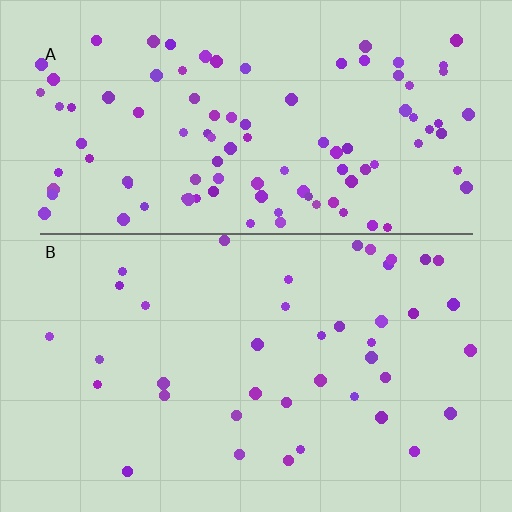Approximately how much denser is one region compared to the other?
Approximately 2.5× — region A over region B.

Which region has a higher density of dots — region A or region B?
A (the top).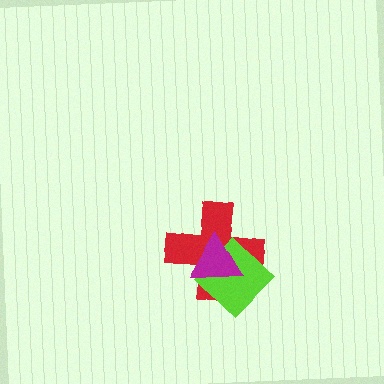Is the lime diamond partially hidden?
Yes, it is partially covered by another shape.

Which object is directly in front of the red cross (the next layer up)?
The lime diamond is directly in front of the red cross.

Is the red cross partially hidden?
Yes, it is partially covered by another shape.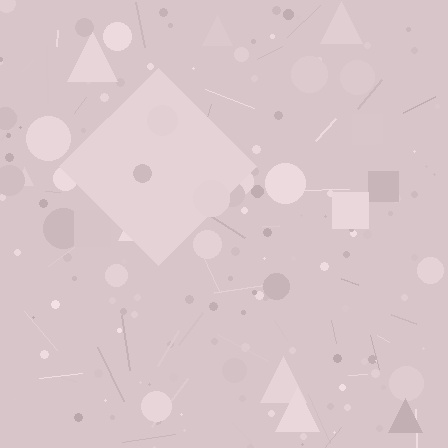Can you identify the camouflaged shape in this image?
The camouflaged shape is a diamond.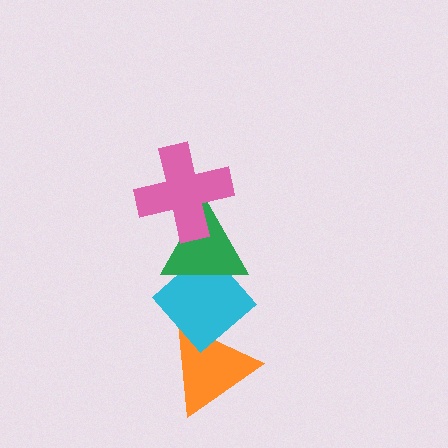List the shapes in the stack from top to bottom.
From top to bottom: the pink cross, the green triangle, the cyan diamond, the orange triangle.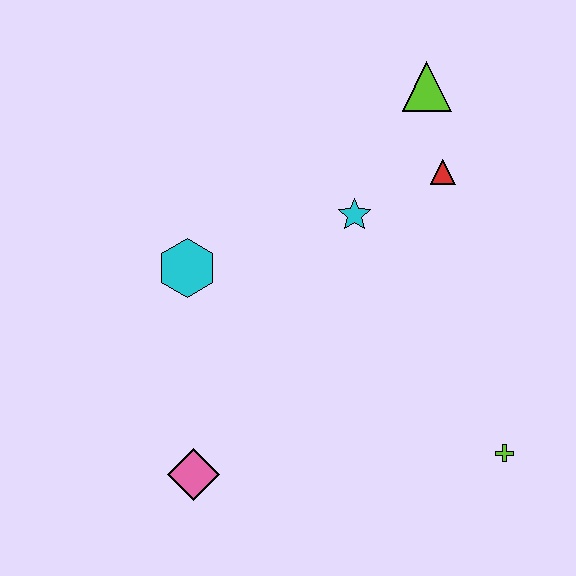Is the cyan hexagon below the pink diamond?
No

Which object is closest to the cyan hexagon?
The cyan star is closest to the cyan hexagon.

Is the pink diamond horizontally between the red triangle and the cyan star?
No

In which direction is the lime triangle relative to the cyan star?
The lime triangle is above the cyan star.